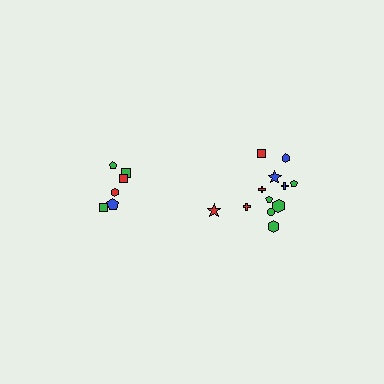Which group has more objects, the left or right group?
The right group.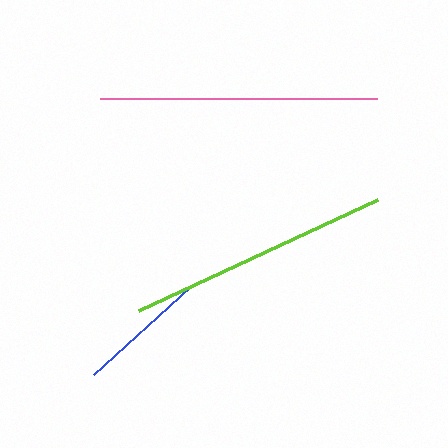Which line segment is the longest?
The pink line is the longest at approximately 277 pixels.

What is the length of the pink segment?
The pink segment is approximately 277 pixels long.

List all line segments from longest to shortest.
From longest to shortest: pink, lime, blue.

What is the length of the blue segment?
The blue segment is approximately 131 pixels long.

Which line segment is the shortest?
The blue line is the shortest at approximately 131 pixels.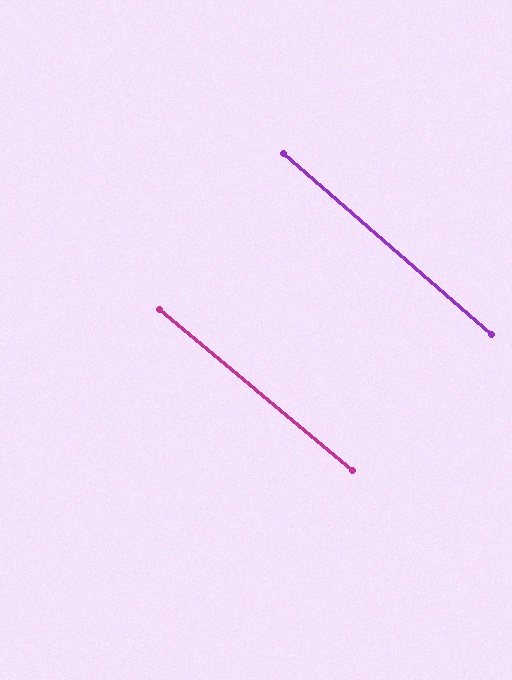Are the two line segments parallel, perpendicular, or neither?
Parallel — their directions differ by only 1.1°.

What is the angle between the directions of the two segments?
Approximately 1 degree.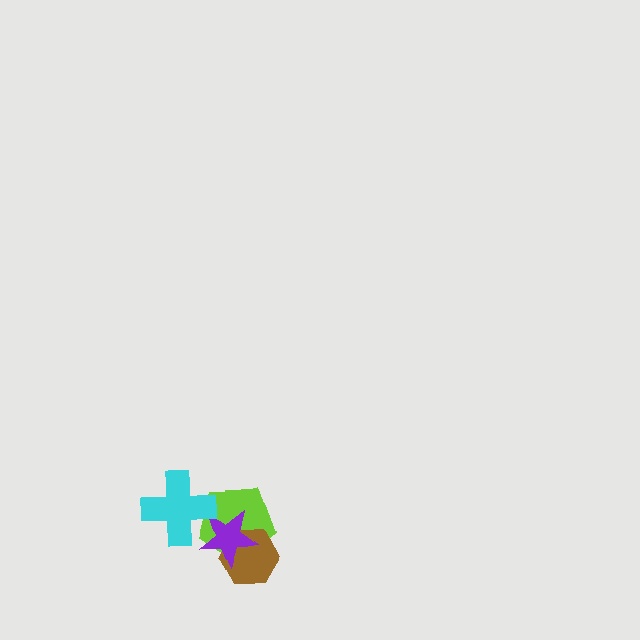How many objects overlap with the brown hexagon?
2 objects overlap with the brown hexagon.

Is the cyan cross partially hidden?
No, no other shape covers it.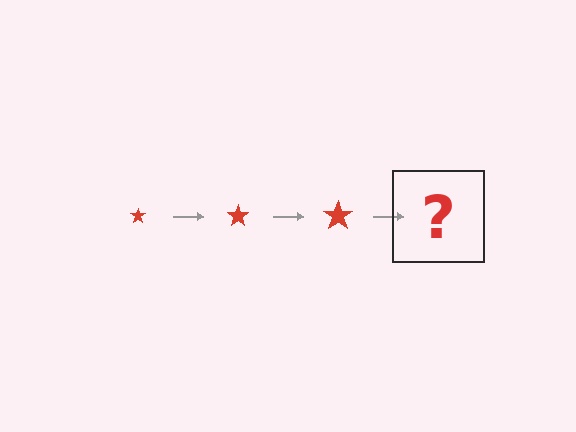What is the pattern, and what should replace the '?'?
The pattern is that the star gets progressively larger each step. The '?' should be a red star, larger than the previous one.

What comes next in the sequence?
The next element should be a red star, larger than the previous one.